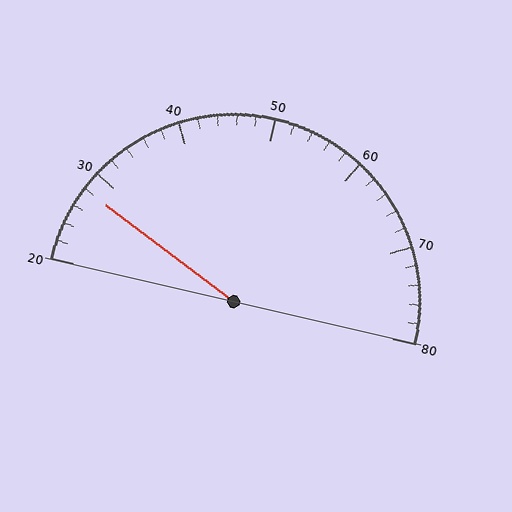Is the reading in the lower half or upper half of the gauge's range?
The reading is in the lower half of the range (20 to 80).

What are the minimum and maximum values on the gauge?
The gauge ranges from 20 to 80.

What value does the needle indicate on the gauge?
The needle indicates approximately 28.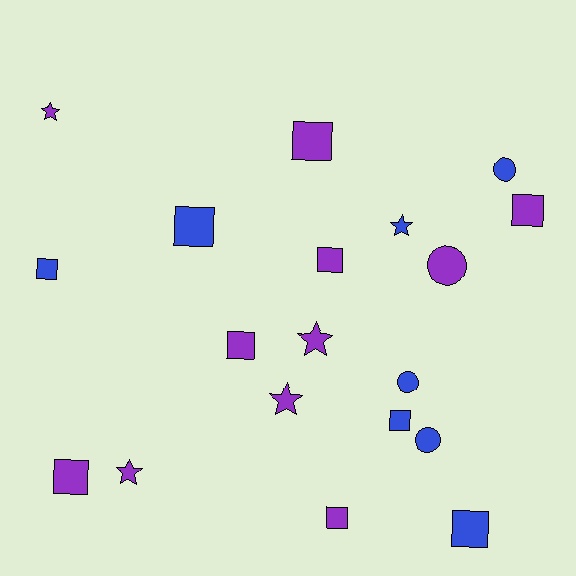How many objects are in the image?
There are 19 objects.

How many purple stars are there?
There are 4 purple stars.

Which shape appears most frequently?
Square, with 10 objects.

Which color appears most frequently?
Purple, with 11 objects.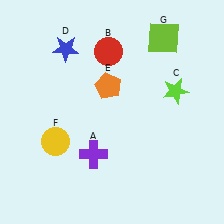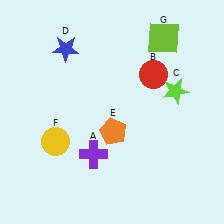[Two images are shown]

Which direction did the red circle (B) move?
The red circle (B) moved right.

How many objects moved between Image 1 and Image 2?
2 objects moved between the two images.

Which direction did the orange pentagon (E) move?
The orange pentagon (E) moved down.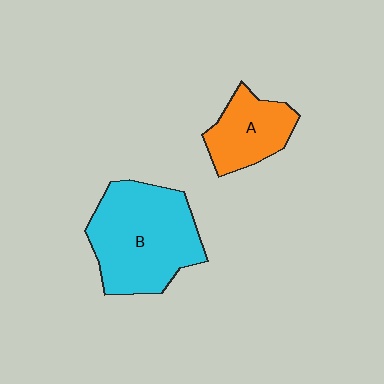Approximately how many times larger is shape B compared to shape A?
Approximately 1.9 times.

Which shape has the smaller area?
Shape A (orange).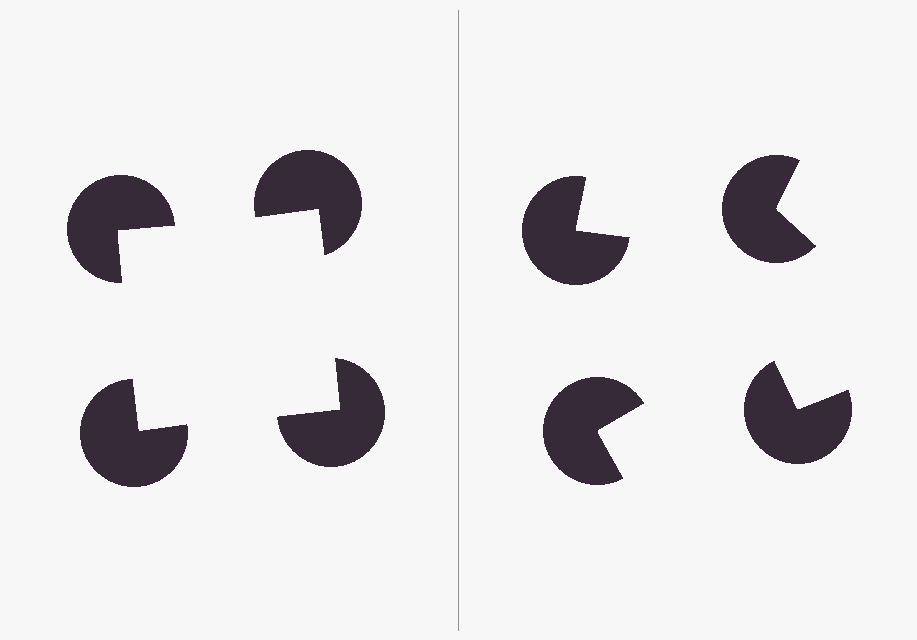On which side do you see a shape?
An illusory square appears on the left side. On the right side the wedge cuts are rotated, so no coherent shape forms.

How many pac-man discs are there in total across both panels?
8 — 4 on each side.